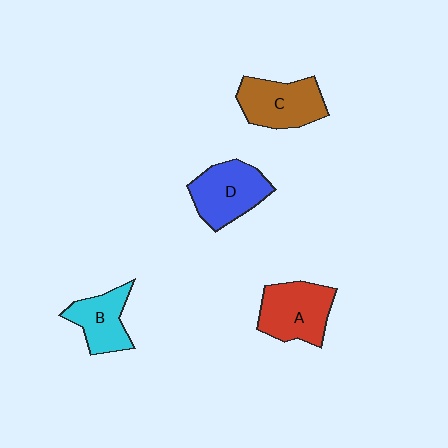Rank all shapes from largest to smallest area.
From largest to smallest: A (red), D (blue), C (brown), B (cyan).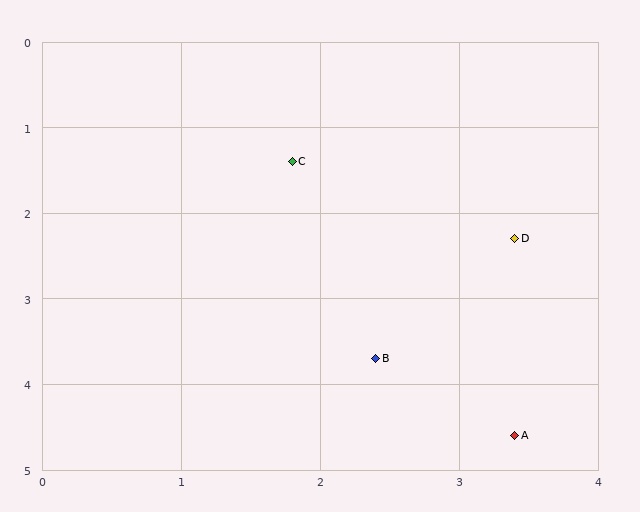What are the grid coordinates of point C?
Point C is at approximately (1.8, 1.4).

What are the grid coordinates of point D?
Point D is at approximately (3.4, 2.3).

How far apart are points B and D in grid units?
Points B and D are about 1.7 grid units apart.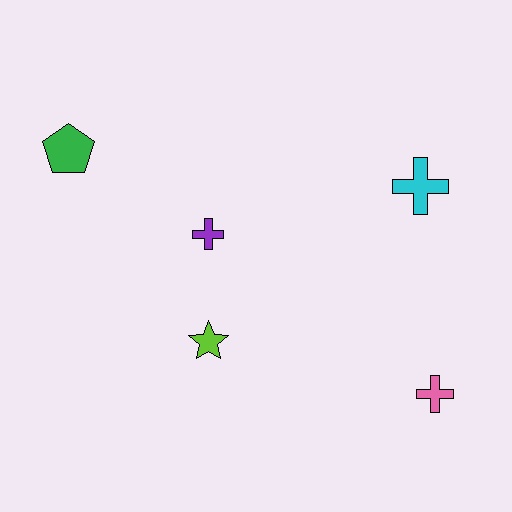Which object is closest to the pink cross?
The cyan cross is closest to the pink cross.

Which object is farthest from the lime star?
The cyan cross is farthest from the lime star.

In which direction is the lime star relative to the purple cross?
The lime star is below the purple cross.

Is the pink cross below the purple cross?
Yes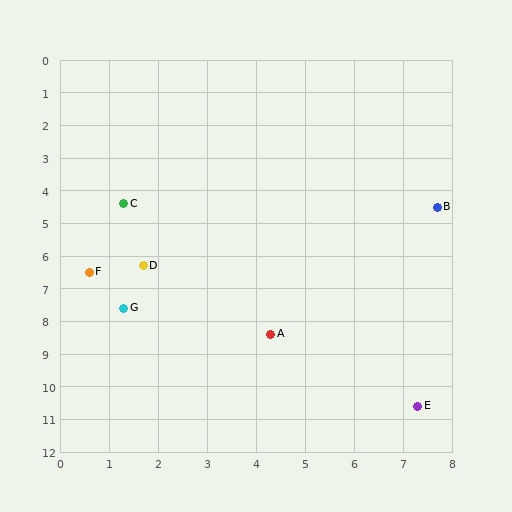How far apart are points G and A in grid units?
Points G and A are about 3.1 grid units apart.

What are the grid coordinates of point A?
Point A is at approximately (4.3, 8.4).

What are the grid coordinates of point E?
Point E is at approximately (7.3, 10.6).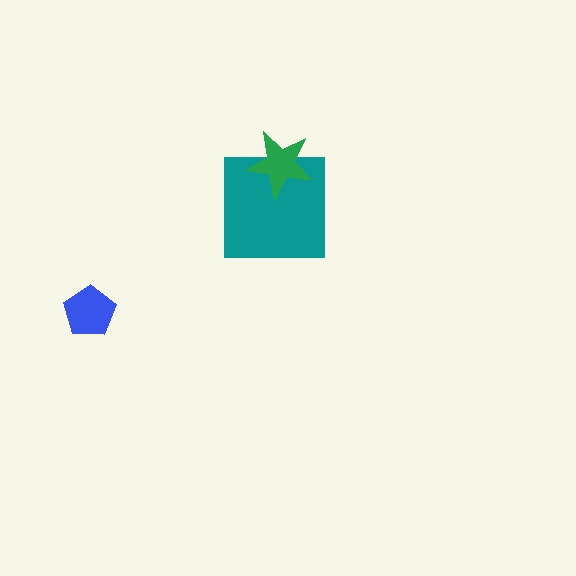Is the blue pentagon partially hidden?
No, no other shape covers it.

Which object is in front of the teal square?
The green star is in front of the teal square.